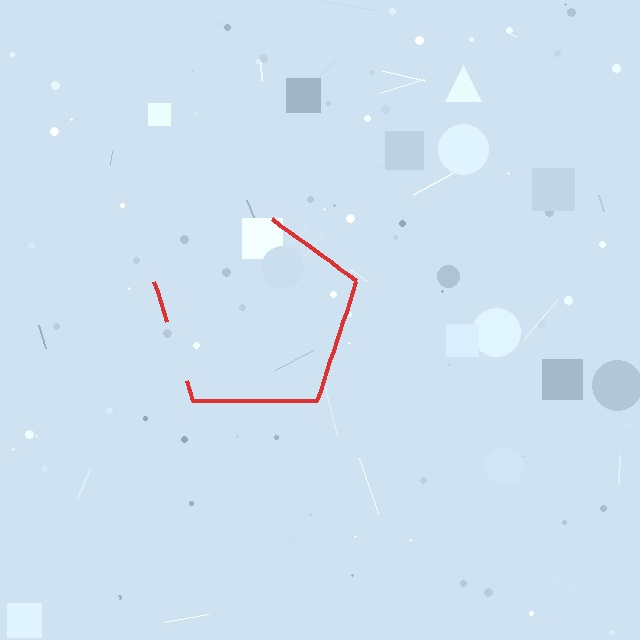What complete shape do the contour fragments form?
The contour fragments form a pentagon.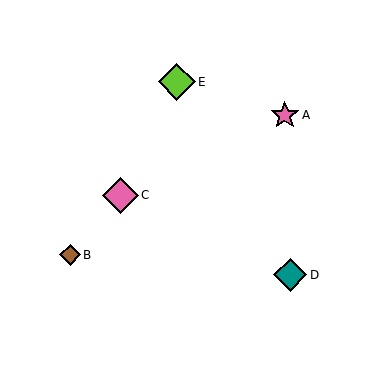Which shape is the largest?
The lime diamond (labeled E) is the largest.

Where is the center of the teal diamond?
The center of the teal diamond is at (290, 275).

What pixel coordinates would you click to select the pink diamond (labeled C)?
Click at (120, 195) to select the pink diamond C.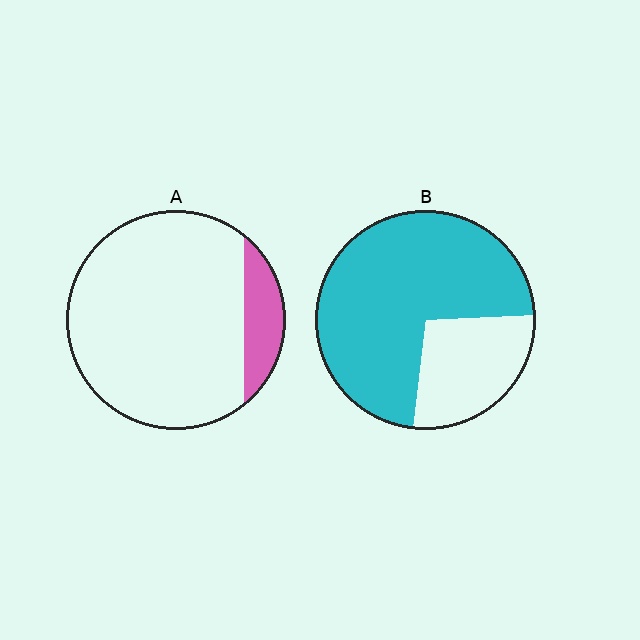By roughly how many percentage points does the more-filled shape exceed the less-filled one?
By roughly 60 percentage points (B over A).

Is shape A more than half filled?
No.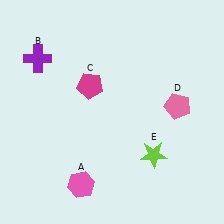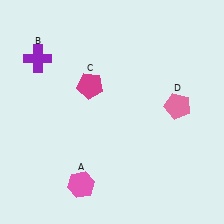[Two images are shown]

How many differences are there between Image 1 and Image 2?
There is 1 difference between the two images.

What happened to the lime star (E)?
The lime star (E) was removed in Image 2. It was in the bottom-right area of Image 1.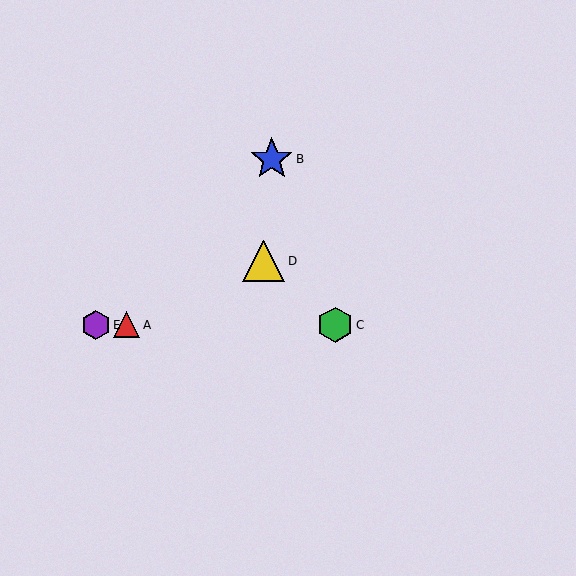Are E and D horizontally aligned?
No, E is at y≈325 and D is at y≈261.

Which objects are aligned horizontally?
Objects A, C, E are aligned horizontally.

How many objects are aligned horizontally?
3 objects (A, C, E) are aligned horizontally.